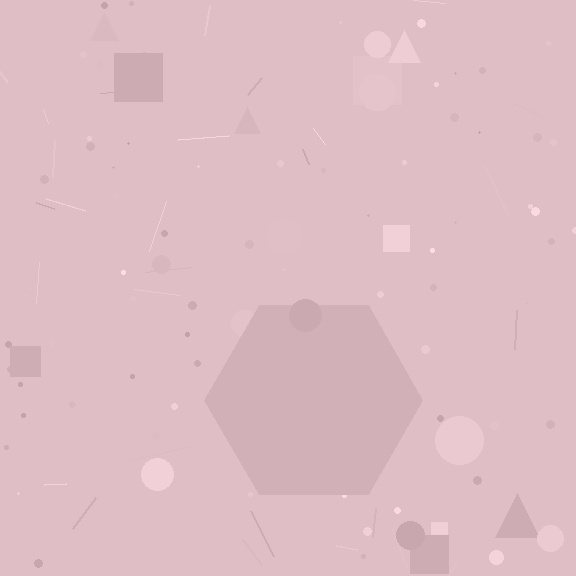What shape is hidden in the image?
A hexagon is hidden in the image.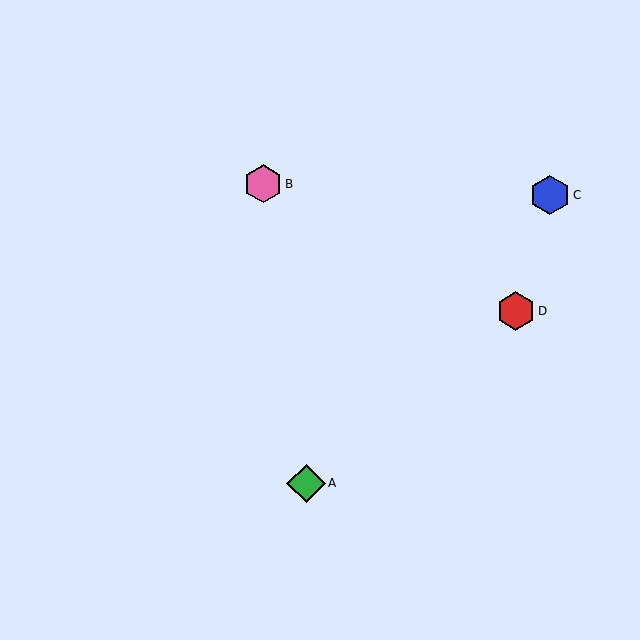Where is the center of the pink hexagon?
The center of the pink hexagon is at (263, 184).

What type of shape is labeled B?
Shape B is a pink hexagon.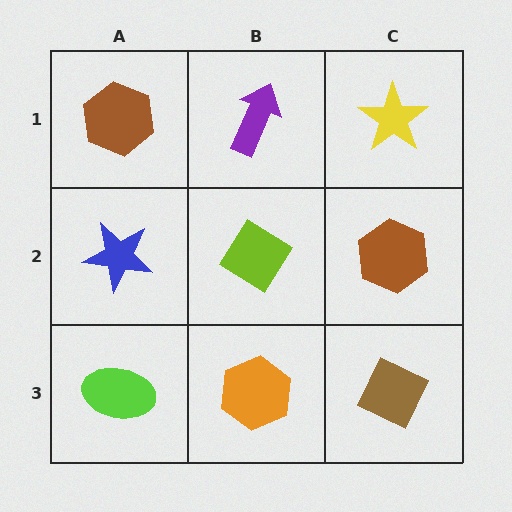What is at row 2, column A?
A blue star.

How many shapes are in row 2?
3 shapes.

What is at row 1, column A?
A brown hexagon.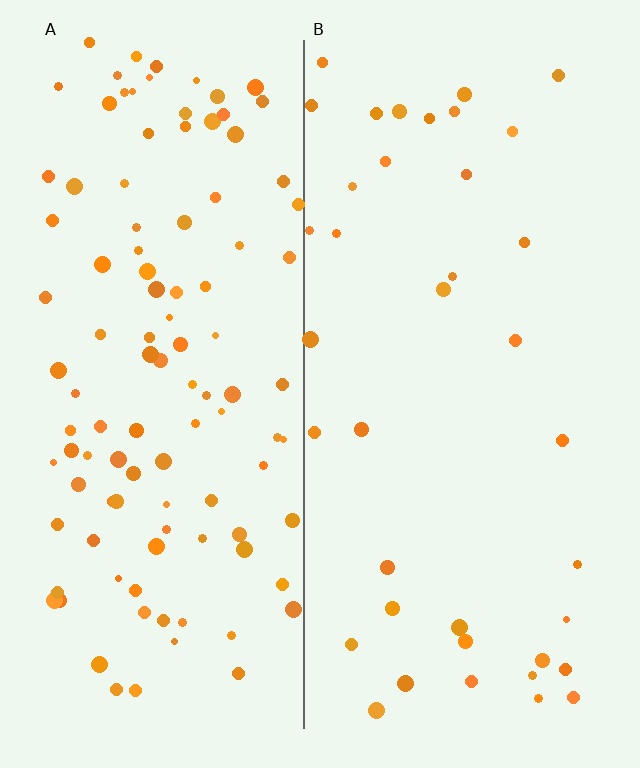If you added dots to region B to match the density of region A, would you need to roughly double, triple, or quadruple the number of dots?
Approximately triple.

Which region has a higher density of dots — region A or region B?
A (the left).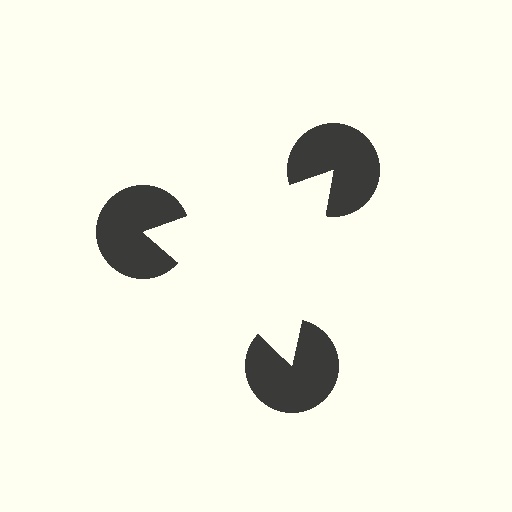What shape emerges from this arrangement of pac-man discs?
An illusory triangle — its edges are inferred from the aligned wedge cuts in the pac-man discs, not physically drawn.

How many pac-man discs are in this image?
There are 3 — one at each vertex of the illusory triangle.